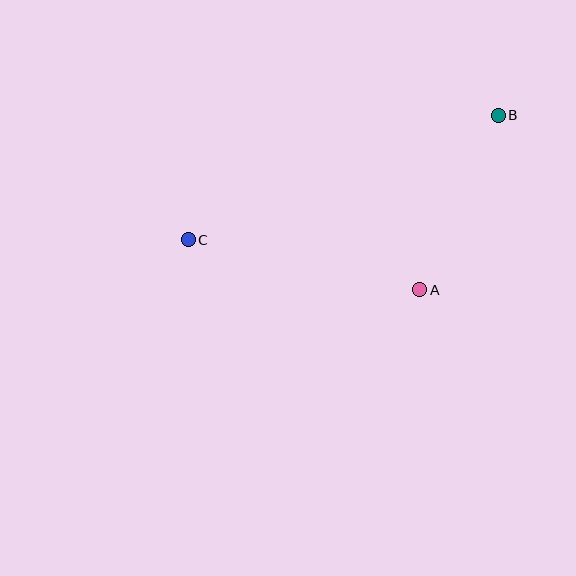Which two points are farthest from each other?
Points B and C are farthest from each other.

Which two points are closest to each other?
Points A and B are closest to each other.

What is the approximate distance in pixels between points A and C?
The distance between A and C is approximately 237 pixels.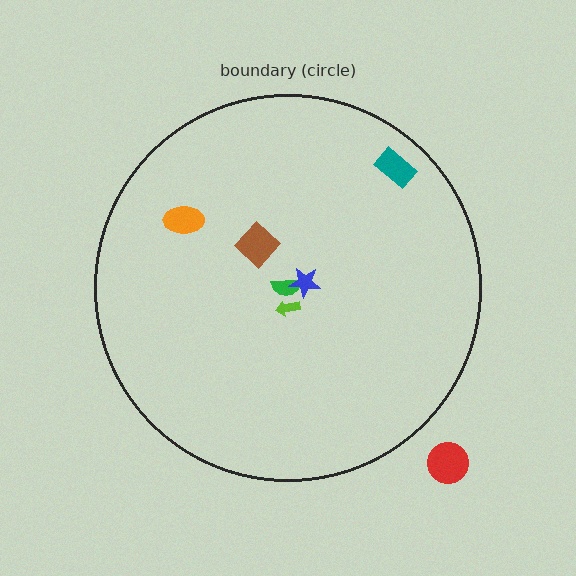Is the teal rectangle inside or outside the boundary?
Inside.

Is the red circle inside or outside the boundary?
Outside.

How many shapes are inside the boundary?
6 inside, 1 outside.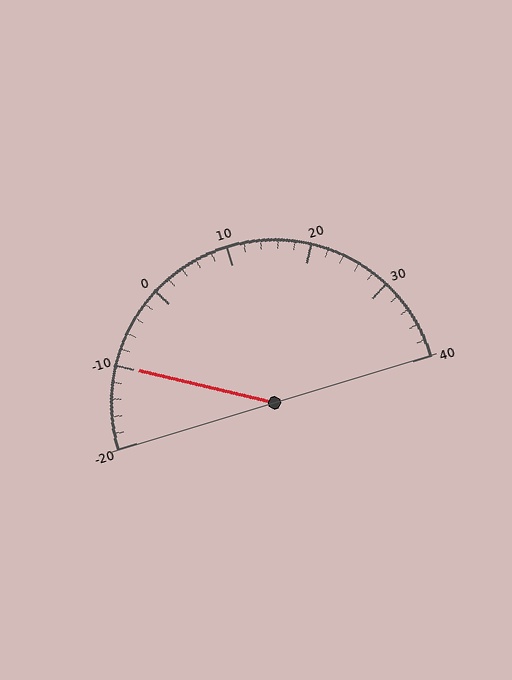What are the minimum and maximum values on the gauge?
The gauge ranges from -20 to 40.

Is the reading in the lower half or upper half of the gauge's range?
The reading is in the lower half of the range (-20 to 40).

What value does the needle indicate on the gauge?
The needle indicates approximately -10.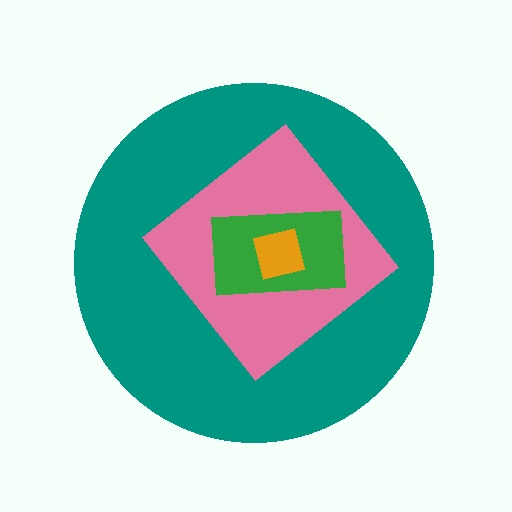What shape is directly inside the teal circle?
The pink diamond.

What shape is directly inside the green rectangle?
The orange square.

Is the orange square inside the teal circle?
Yes.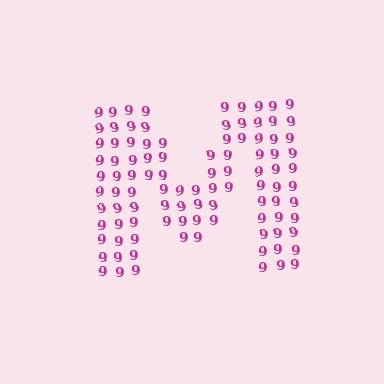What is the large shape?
The large shape is the letter M.